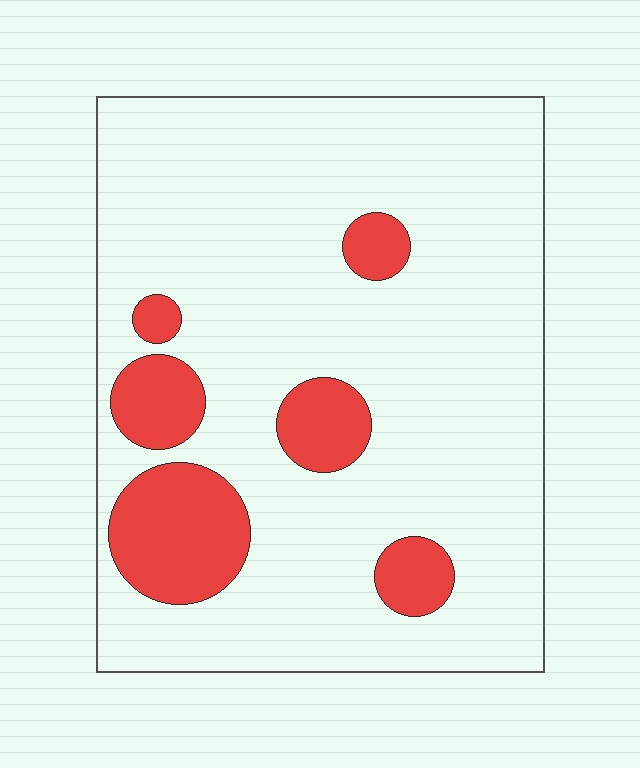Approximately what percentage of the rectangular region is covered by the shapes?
Approximately 15%.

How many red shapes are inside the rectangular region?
6.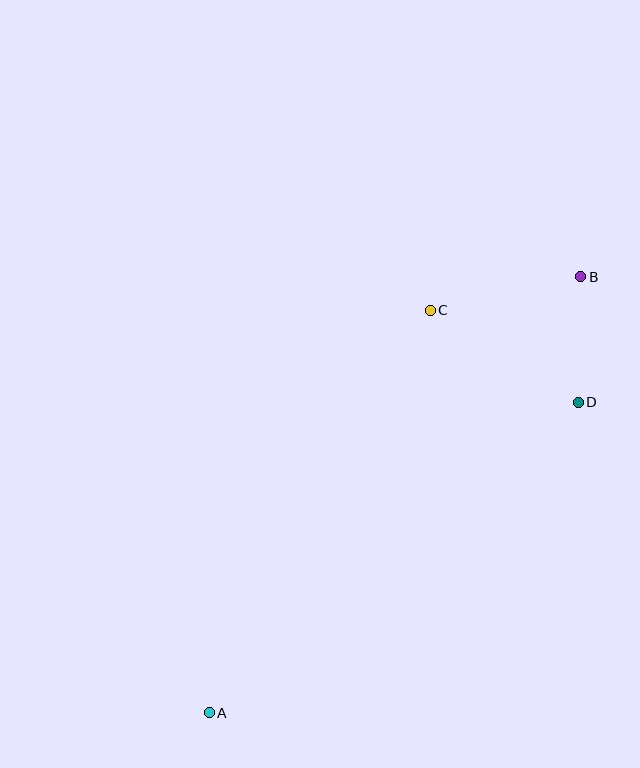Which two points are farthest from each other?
Points A and B are farthest from each other.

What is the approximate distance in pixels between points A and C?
The distance between A and C is approximately 459 pixels.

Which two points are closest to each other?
Points B and D are closest to each other.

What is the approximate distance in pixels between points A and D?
The distance between A and D is approximately 482 pixels.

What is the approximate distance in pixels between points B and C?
The distance between B and C is approximately 154 pixels.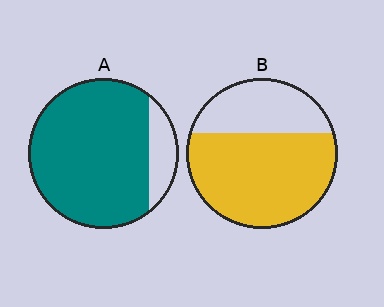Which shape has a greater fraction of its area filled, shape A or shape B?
Shape A.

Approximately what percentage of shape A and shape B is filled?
A is approximately 85% and B is approximately 65%.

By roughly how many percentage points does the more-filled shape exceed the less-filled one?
By roughly 20 percentage points (A over B).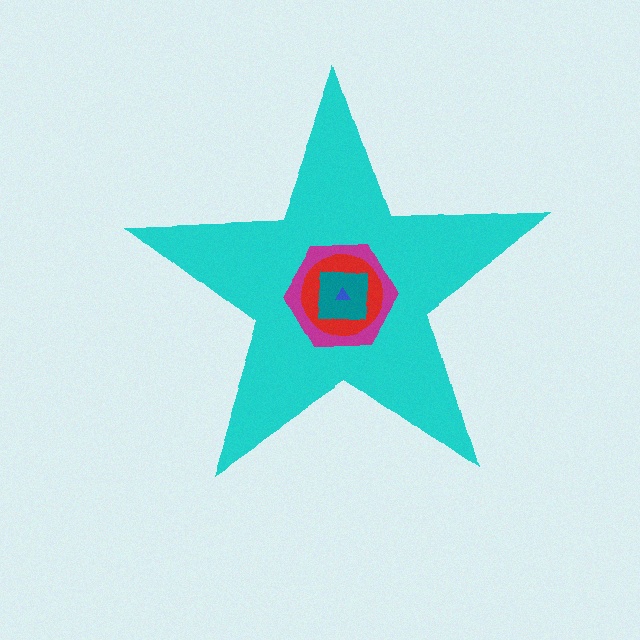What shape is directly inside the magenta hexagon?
The red circle.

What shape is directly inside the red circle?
The teal square.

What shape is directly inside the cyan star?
The magenta hexagon.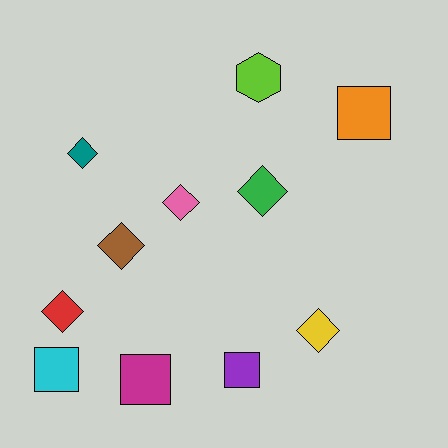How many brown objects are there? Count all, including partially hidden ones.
There is 1 brown object.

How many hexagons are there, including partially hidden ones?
There is 1 hexagon.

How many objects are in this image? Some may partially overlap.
There are 11 objects.